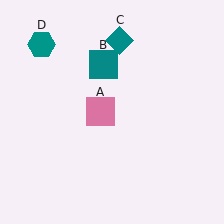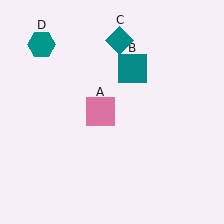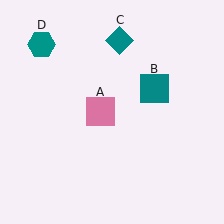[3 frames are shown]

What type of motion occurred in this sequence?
The teal square (object B) rotated clockwise around the center of the scene.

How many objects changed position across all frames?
1 object changed position: teal square (object B).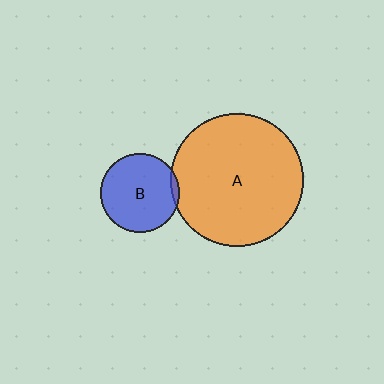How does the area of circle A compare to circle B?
Approximately 2.8 times.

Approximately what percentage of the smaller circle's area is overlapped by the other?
Approximately 5%.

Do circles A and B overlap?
Yes.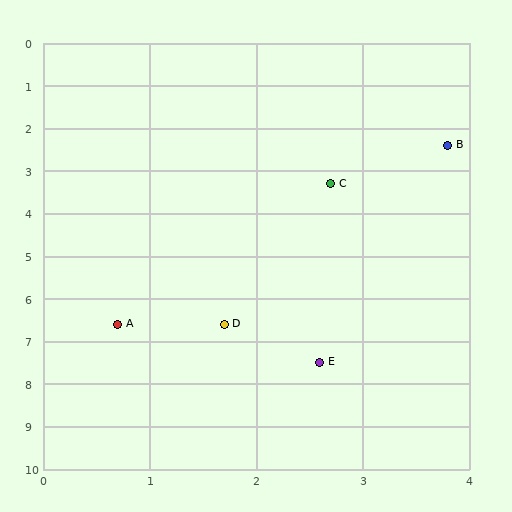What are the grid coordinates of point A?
Point A is at approximately (0.7, 6.6).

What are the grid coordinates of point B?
Point B is at approximately (3.8, 2.4).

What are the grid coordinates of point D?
Point D is at approximately (1.7, 6.6).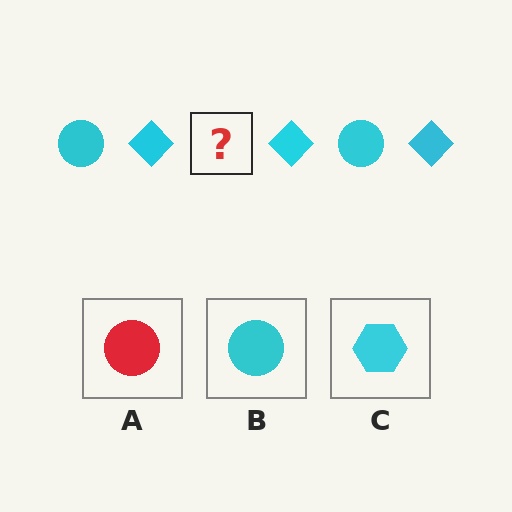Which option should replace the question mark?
Option B.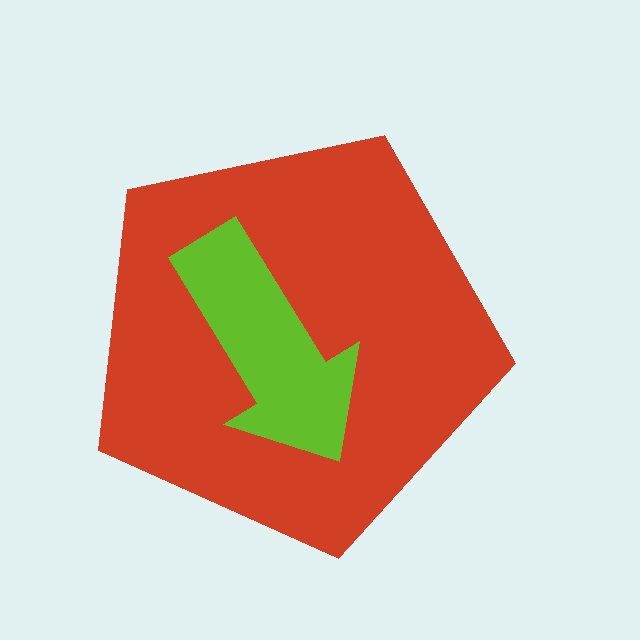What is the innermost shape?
The lime arrow.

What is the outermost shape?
The red pentagon.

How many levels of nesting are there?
2.